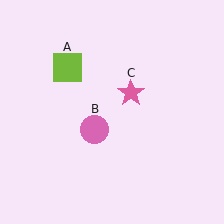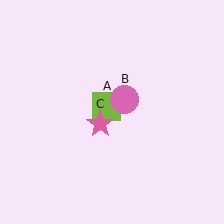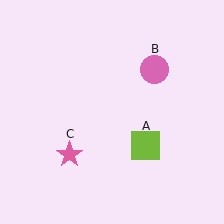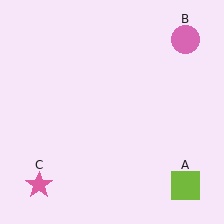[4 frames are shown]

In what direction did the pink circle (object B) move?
The pink circle (object B) moved up and to the right.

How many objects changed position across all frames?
3 objects changed position: lime square (object A), pink circle (object B), pink star (object C).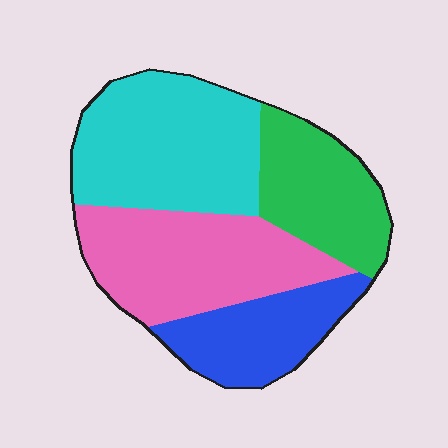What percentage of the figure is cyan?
Cyan takes up about one third (1/3) of the figure.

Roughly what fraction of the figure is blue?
Blue takes up about one sixth (1/6) of the figure.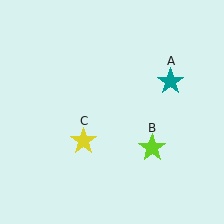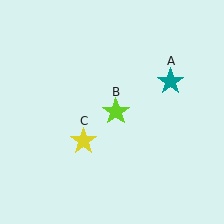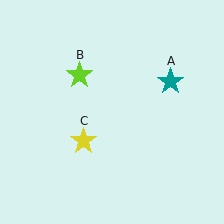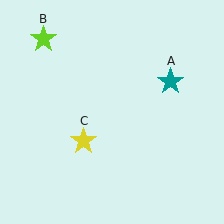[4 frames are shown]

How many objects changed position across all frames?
1 object changed position: lime star (object B).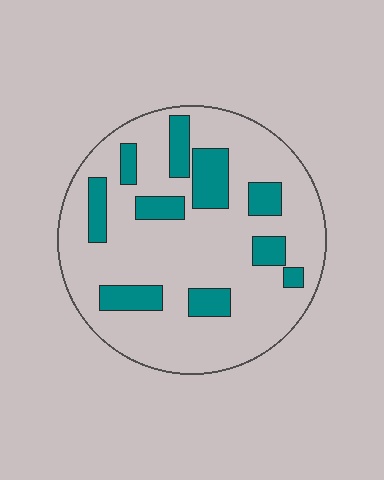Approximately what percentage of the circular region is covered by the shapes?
Approximately 20%.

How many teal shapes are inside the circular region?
10.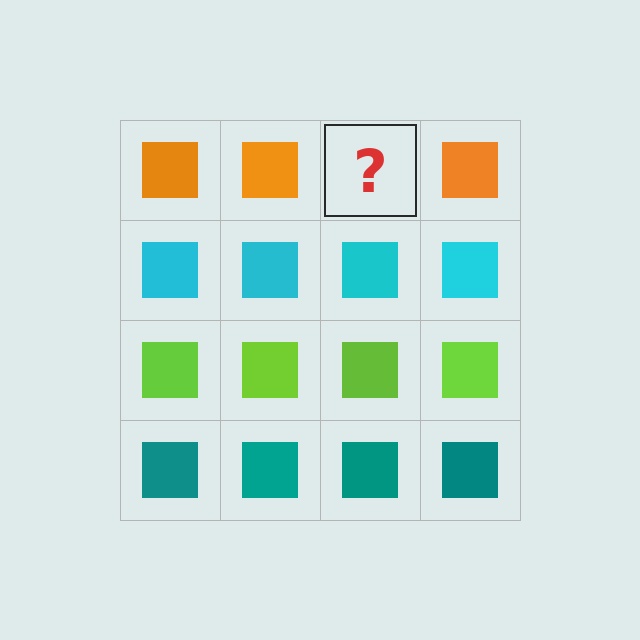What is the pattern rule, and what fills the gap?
The rule is that each row has a consistent color. The gap should be filled with an orange square.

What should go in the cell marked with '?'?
The missing cell should contain an orange square.